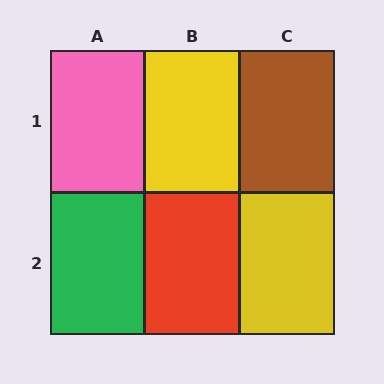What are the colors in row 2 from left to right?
Green, red, yellow.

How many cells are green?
1 cell is green.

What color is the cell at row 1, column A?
Pink.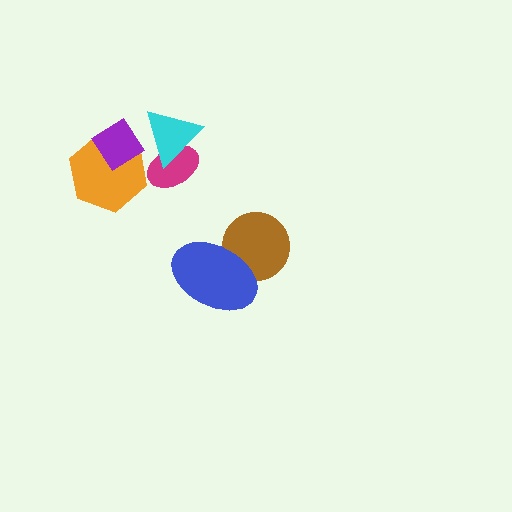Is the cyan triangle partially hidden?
Yes, it is partially covered by another shape.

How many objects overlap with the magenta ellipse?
1 object overlaps with the magenta ellipse.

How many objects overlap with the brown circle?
1 object overlaps with the brown circle.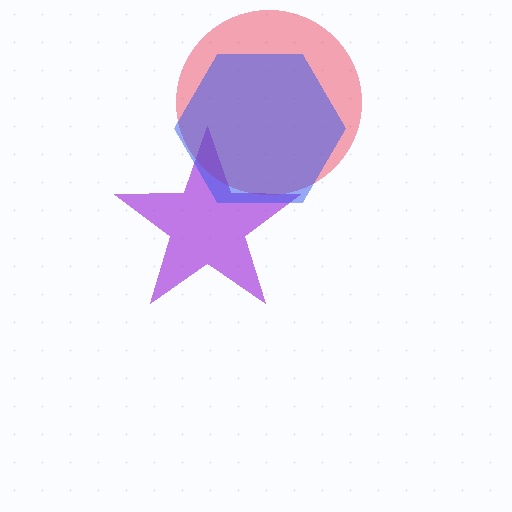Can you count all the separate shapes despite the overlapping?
Yes, there are 3 separate shapes.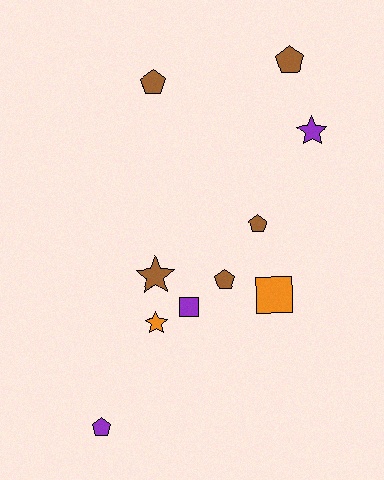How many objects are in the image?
There are 10 objects.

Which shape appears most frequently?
Pentagon, with 5 objects.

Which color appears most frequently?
Brown, with 5 objects.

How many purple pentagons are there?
There is 1 purple pentagon.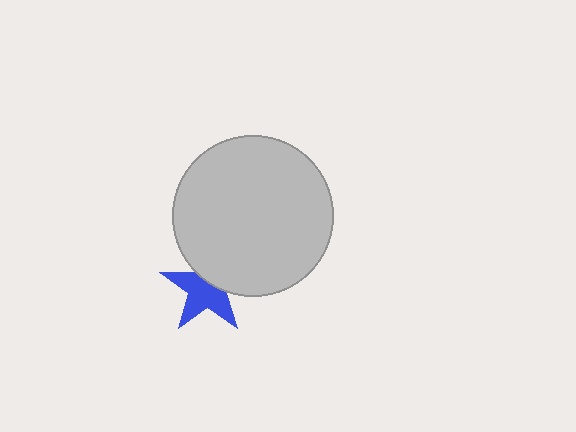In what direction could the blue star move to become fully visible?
The blue star could move down. That would shift it out from behind the light gray circle entirely.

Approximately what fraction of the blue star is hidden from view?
Roughly 38% of the blue star is hidden behind the light gray circle.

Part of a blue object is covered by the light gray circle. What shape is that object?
It is a star.